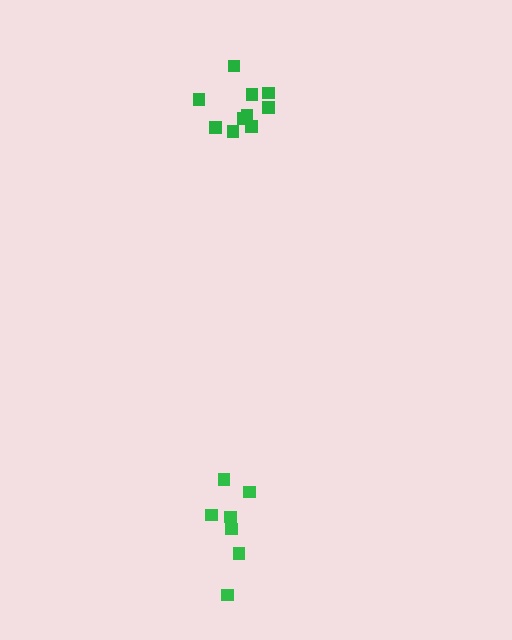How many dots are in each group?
Group 1: 7 dots, Group 2: 11 dots (18 total).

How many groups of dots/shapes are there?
There are 2 groups.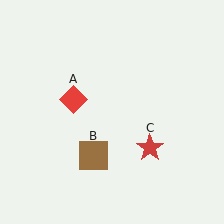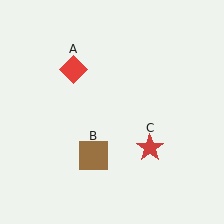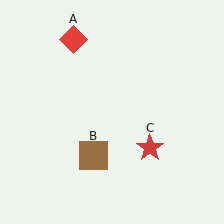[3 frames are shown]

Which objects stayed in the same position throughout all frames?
Brown square (object B) and red star (object C) remained stationary.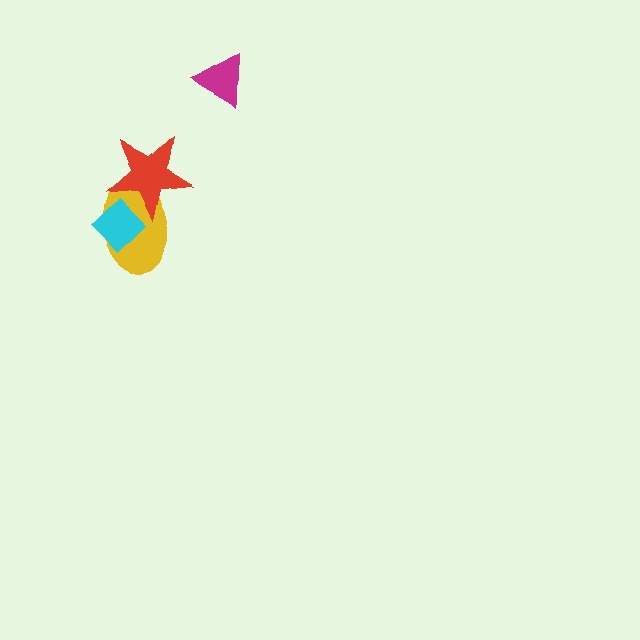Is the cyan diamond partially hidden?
Yes, it is partially covered by another shape.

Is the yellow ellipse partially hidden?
Yes, it is partially covered by another shape.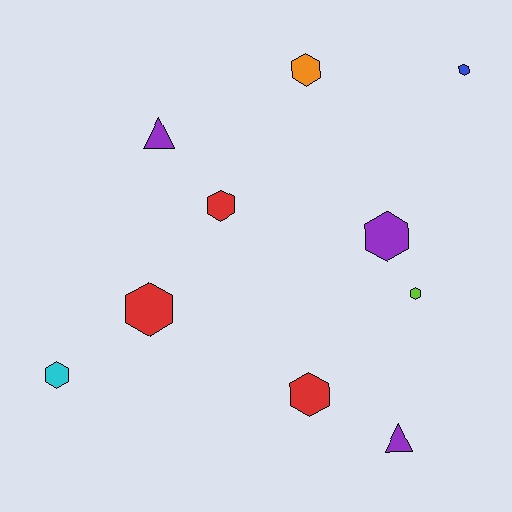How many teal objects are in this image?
There are no teal objects.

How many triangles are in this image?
There are 2 triangles.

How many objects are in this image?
There are 10 objects.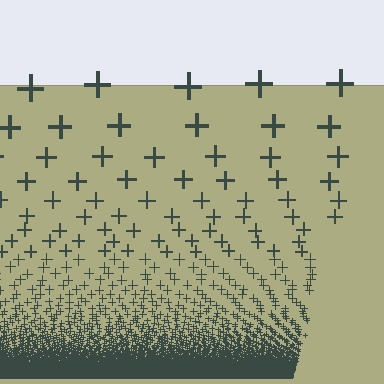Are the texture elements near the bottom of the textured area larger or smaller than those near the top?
Smaller. The gradient is inverted — elements near the bottom are smaller and denser.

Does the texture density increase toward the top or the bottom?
Density increases toward the bottom.